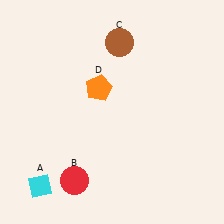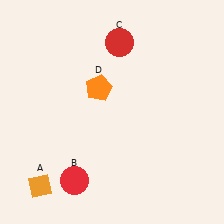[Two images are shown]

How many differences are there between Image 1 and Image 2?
There are 2 differences between the two images.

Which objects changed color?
A changed from cyan to orange. C changed from brown to red.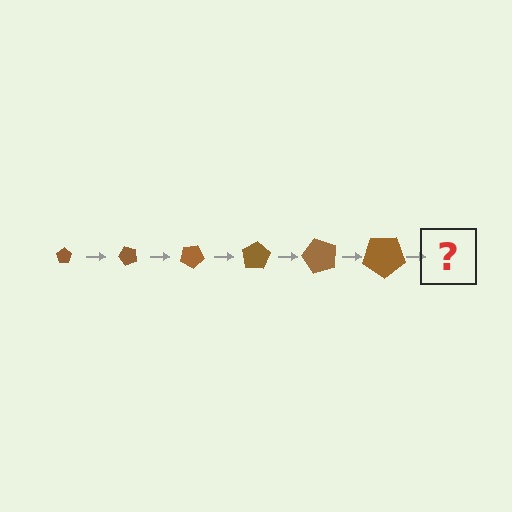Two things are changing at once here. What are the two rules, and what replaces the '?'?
The two rules are that the pentagon grows larger each step and it rotates 50 degrees each step. The '?' should be a pentagon, larger than the previous one and rotated 300 degrees from the start.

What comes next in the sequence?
The next element should be a pentagon, larger than the previous one and rotated 300 degrees from the start.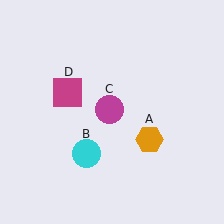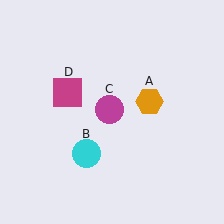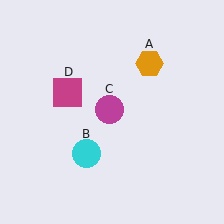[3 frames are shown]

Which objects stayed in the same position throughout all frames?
Cyan circle (object B) and magenta circle (object C) and magenta square (object D) remained stationary.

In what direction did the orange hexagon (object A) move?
The orange hexagon (object A) moved up.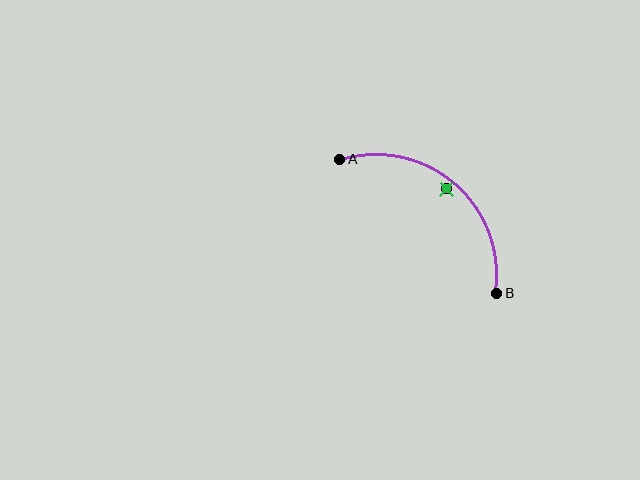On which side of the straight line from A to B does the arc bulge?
The arc bulges above and to the right of the straight line connecting A and B.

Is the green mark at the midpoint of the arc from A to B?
No — the green mark does not lie on the arc at all. It sits slightly inside the curve.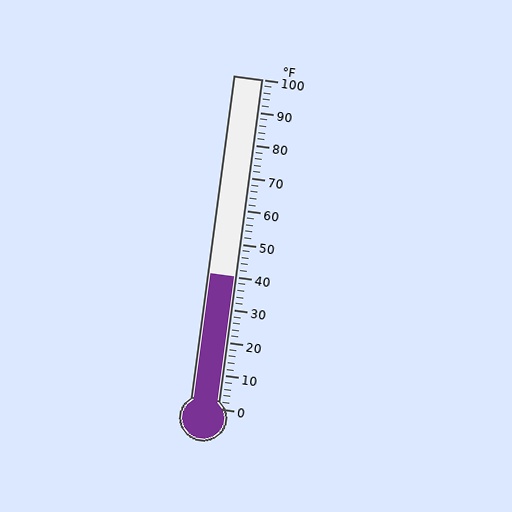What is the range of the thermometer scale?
The thermometer scale ranges from 0°F to 100°F.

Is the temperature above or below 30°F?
The temperature is above 30°F.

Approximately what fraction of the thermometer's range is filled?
The thermometer is filled to approximately 40% of its range.